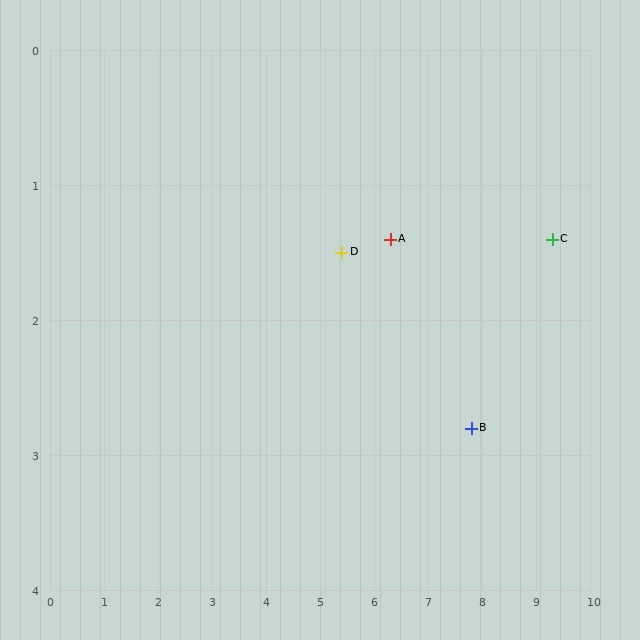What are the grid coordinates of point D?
Point D is at approximately (5.4, 1.5).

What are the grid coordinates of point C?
Point C is at approximately (9.3, 1.4).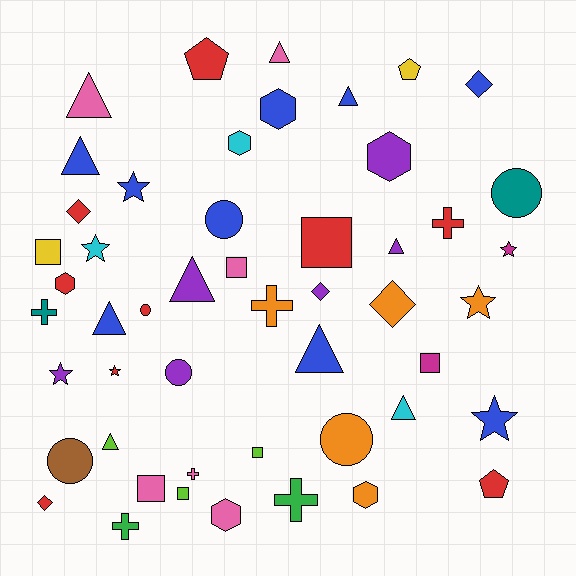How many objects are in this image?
There are 50 objects.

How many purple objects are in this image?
There are 6 purple objects.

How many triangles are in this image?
There are 10 triangles.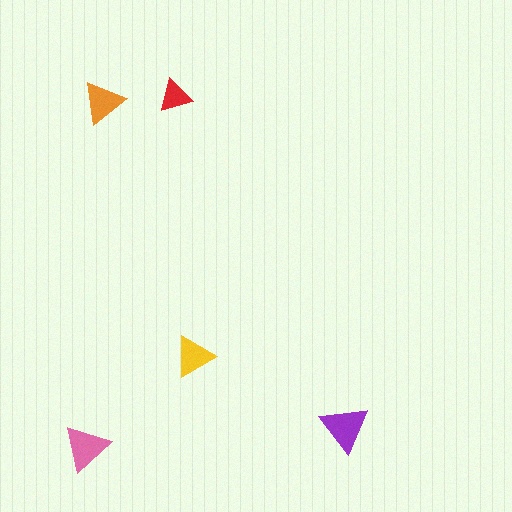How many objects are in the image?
There are 5 objects in the image.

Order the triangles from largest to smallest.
the purple one, the pink one, the orange one, the yellow one, the red one.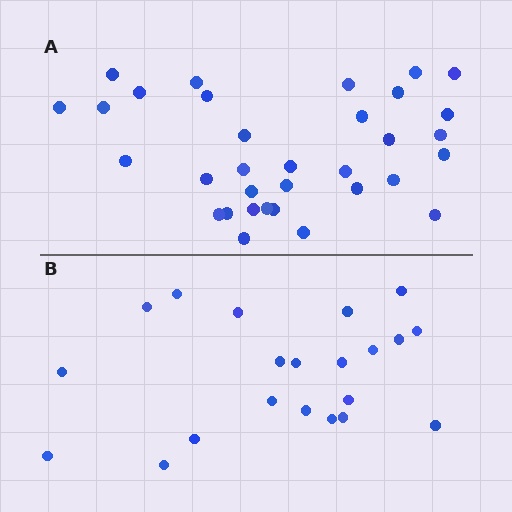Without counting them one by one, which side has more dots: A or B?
Region A (the top region) has more dots.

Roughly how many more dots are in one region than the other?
Region A has roughly 12 or so more dots than region B.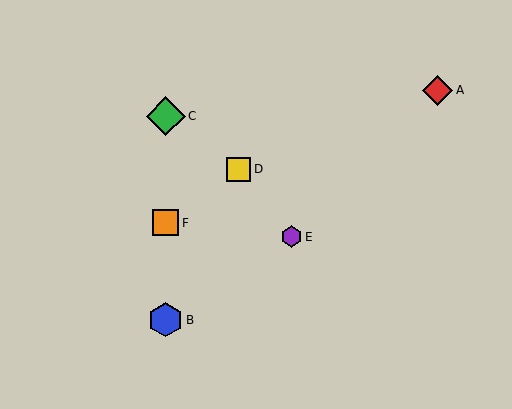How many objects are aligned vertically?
3 objects (B, C, F) are aligned vertically.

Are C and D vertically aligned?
No, C is at x≈166 and D is at x≈239.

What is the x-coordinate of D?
Object D is at x≈239.